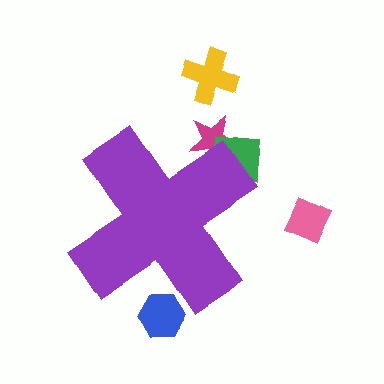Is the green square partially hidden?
Yes, the green square is partially hidden behind the purple cross.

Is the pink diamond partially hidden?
No, the pink diamond is fully visible.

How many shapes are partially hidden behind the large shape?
3 shapes are partially hidden.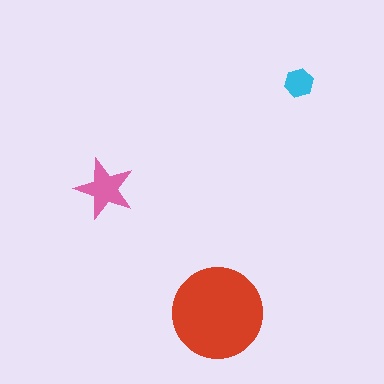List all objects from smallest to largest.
The cyan hexagon, the pink star, the red circle.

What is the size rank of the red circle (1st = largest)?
1st.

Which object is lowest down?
The red circle is bottommost.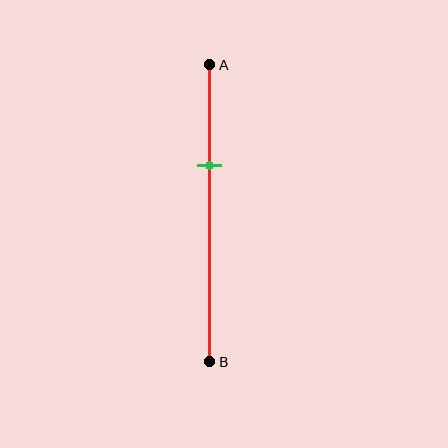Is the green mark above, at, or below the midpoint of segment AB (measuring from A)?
The green mark is above the midpoint of segment AB.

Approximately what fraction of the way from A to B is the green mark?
The green mark is approximately 35% of the way from A to B.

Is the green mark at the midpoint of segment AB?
No, the mark is at about 35% from A, not at the 50% midpoint.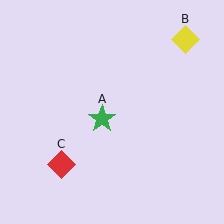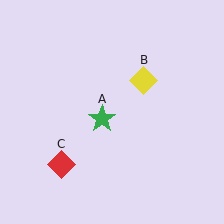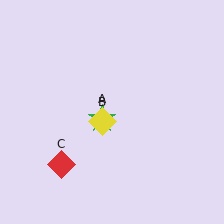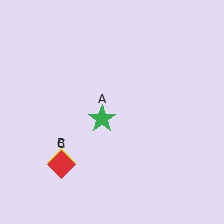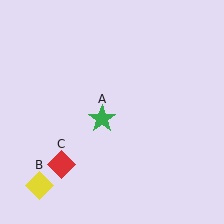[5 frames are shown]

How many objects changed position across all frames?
1 object changed position: yellow diamond (object B).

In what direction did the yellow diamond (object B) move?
The yellow diamond (object B) moved down and to the left.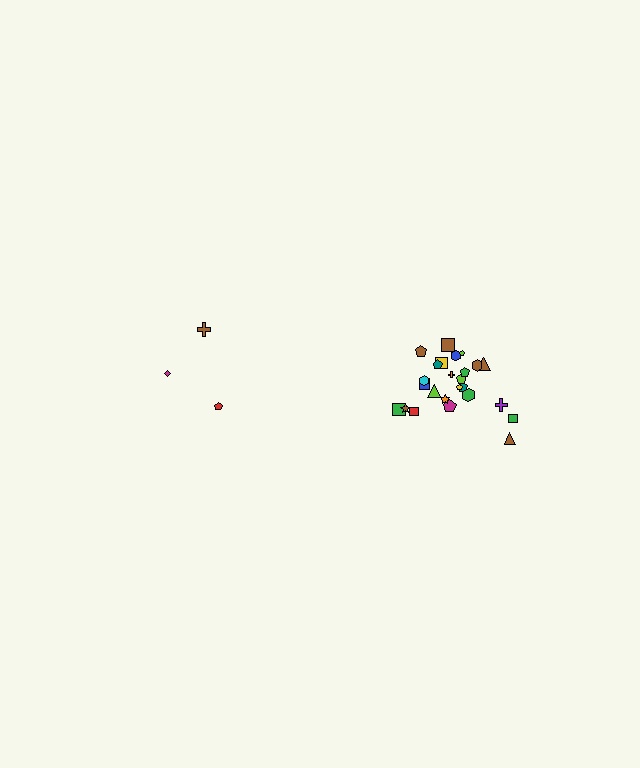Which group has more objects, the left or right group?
The right group.